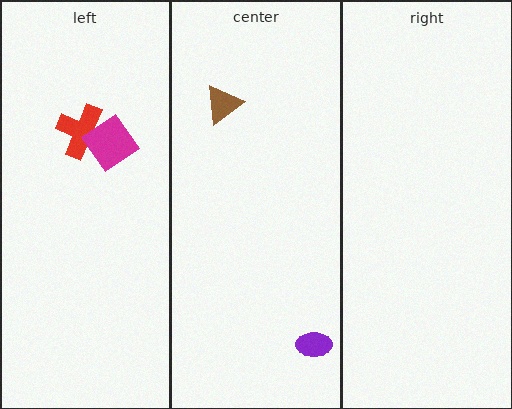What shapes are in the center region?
The purple ellipse, the brown triangle.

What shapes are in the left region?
The red cross, the magenta diamond.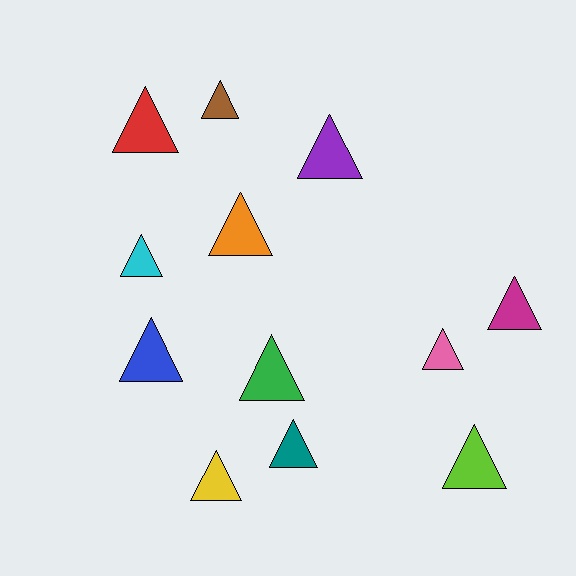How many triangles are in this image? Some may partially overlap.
There are 12 triangles.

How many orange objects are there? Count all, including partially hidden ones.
There is 1 orange object.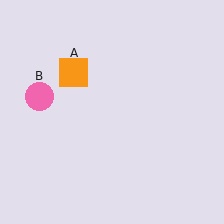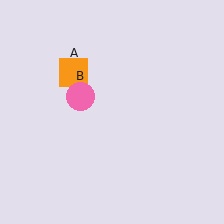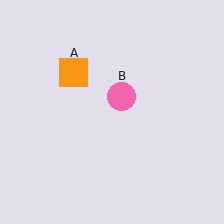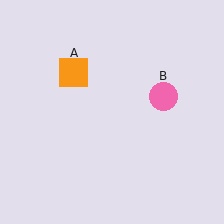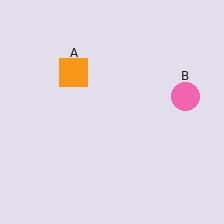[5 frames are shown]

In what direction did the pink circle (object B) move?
The pink circle (object B) moved right.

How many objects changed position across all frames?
1 object changed position: pink circle (object B).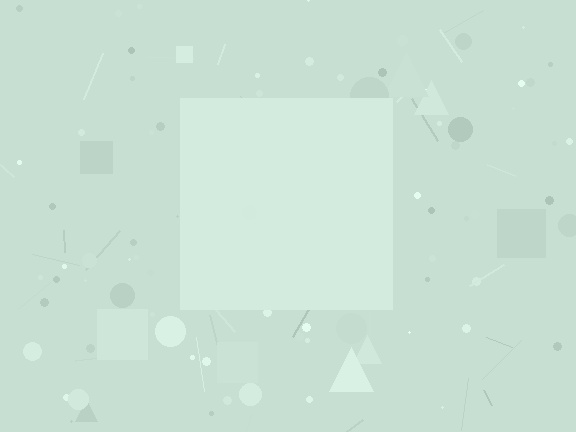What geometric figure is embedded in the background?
A square is embedded in the background.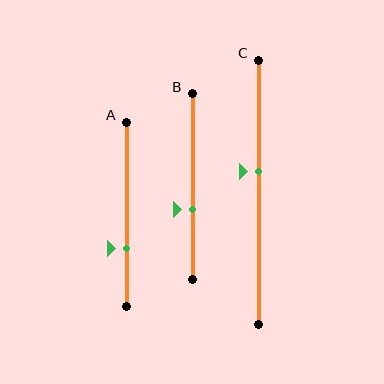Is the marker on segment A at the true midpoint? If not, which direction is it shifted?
No, the marker on segment A is shifted downward by about 19% of the segment length.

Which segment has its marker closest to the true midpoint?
Segment C has its marker closest to the true midpoint.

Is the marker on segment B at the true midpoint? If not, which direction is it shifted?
No, the marker on segment B is shifted downward by about 13% of the segment length.